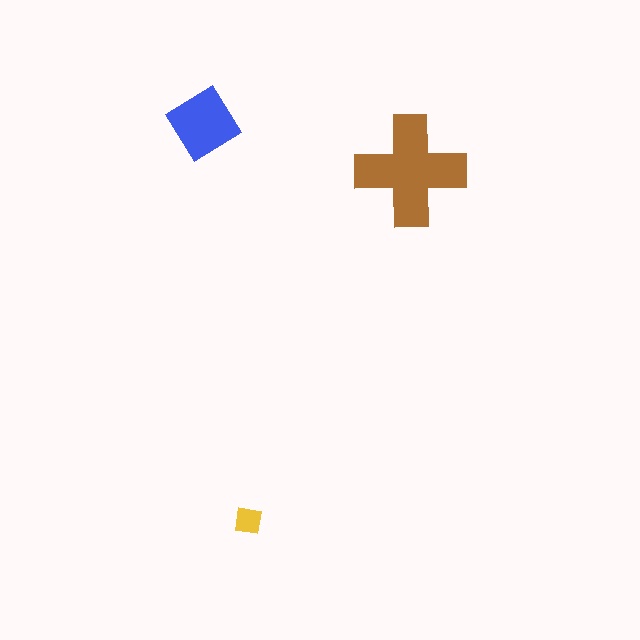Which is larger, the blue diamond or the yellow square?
The blue diamond.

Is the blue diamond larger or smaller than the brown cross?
Smaller.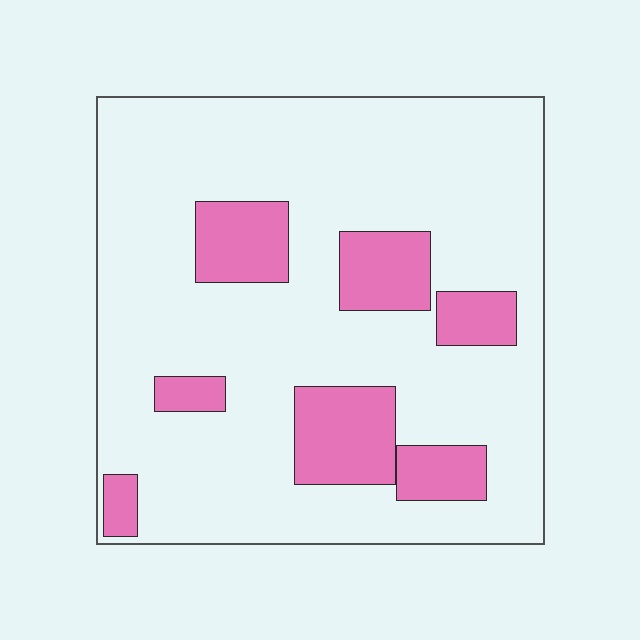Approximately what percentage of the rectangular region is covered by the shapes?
Approximately 20%.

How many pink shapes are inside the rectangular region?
7.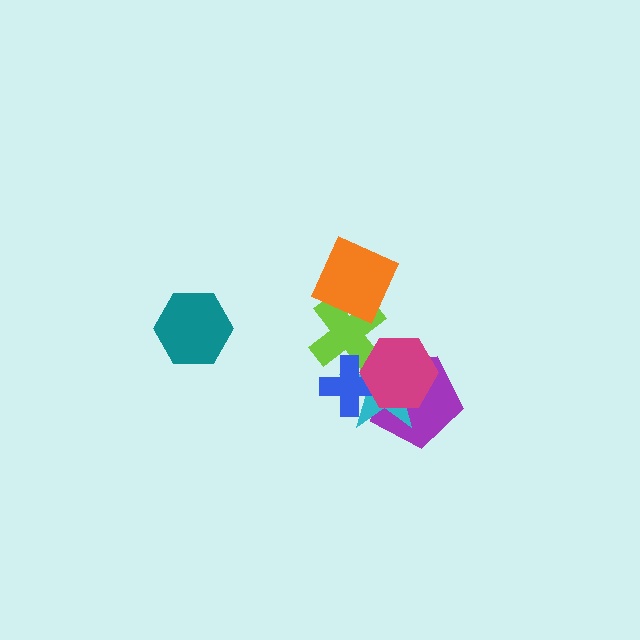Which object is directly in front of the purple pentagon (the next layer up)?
The cyan star is directly in front of the purple pentagon.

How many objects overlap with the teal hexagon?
0 objects overlap with the teal hexagon.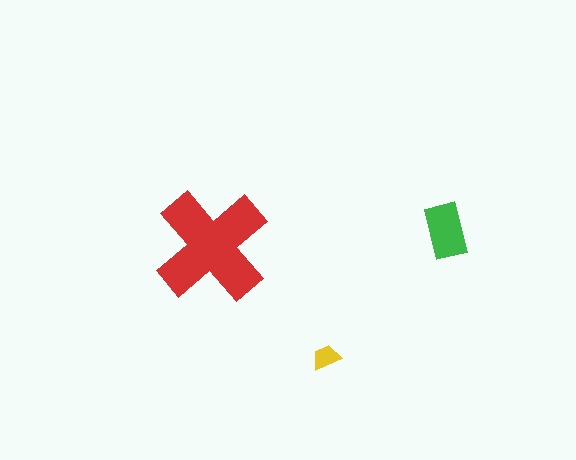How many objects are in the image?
There are 3 objects in the image.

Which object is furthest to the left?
The red cross is leftmost.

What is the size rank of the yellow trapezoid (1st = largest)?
3rd.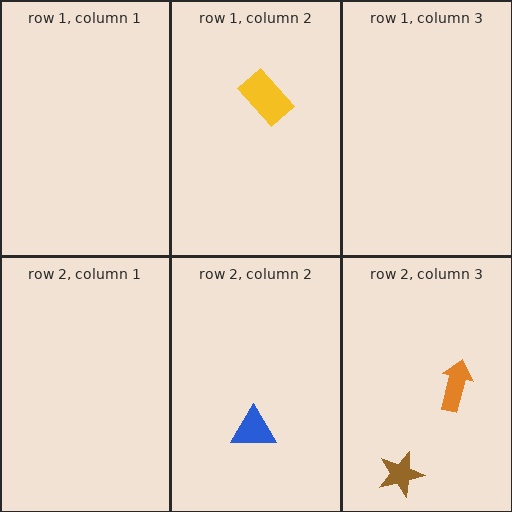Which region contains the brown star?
The row 2, column 3 region.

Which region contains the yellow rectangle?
The row 1, column 2 region.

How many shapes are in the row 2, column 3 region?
2.